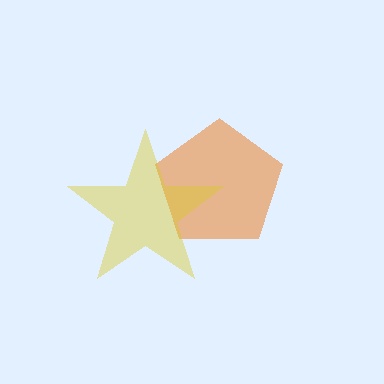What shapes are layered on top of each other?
The layered shapes are: an orange pentagon, a yellow star.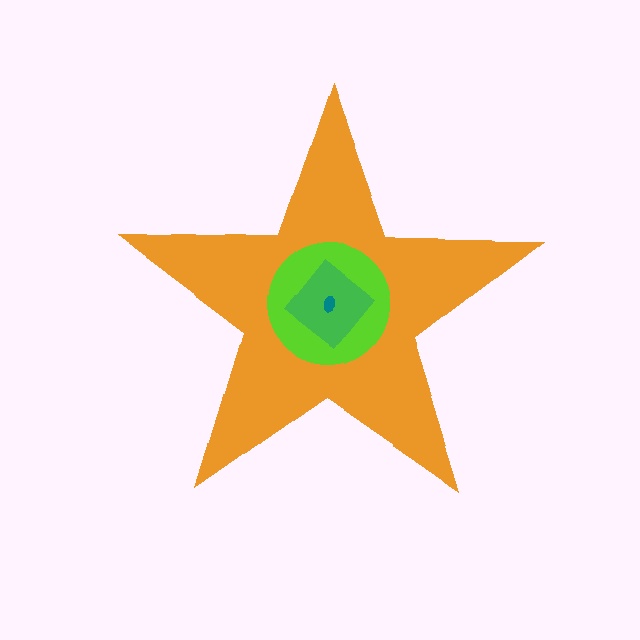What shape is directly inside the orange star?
The lime circle.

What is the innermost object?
The teal ellipse.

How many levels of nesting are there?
4.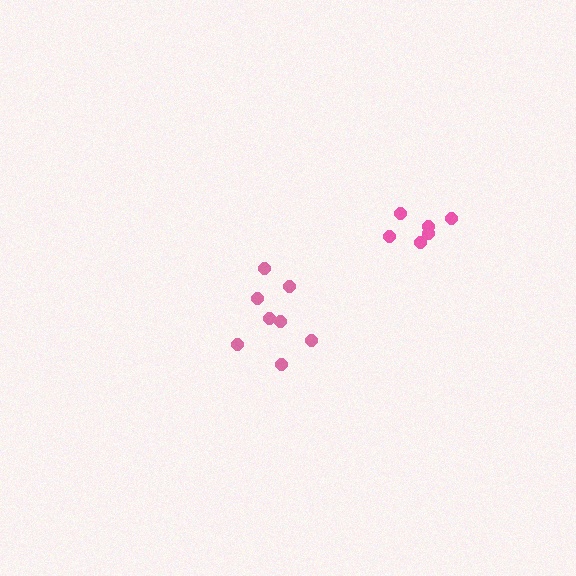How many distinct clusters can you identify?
There are 2 distinct clusters.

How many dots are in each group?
Group 1: 6 dots, Group 2: 8 dots (14 total).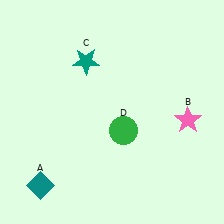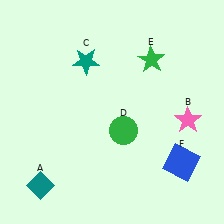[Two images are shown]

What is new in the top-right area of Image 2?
A green star (E) was added in the top-right area of Image 2.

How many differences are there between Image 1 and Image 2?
There are 2 differences between the two images.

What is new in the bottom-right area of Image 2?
A blue square (F) was added in the bottom-right area of Image 2.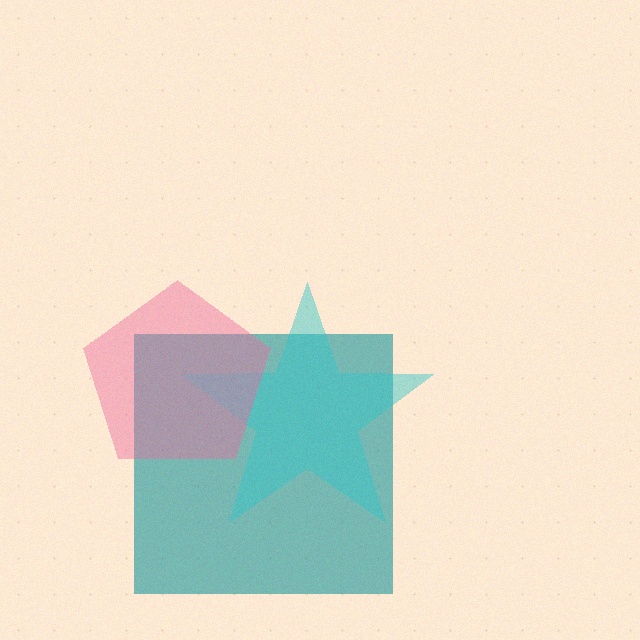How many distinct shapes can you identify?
There are 3 distinct shapes: a teal square, a cyan star, a pink pentagon.